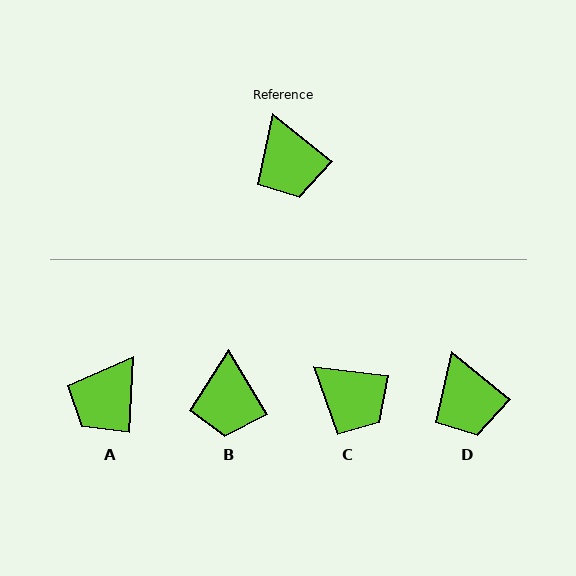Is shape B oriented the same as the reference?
No, it is off by about 20 degrees.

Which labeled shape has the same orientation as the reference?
D.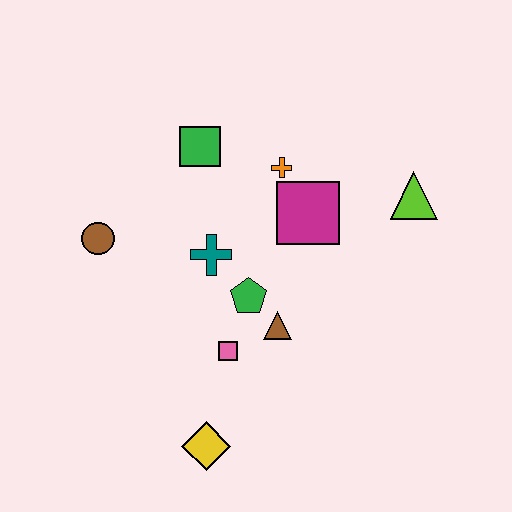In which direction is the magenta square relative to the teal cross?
The magenta square is to the right of the teal cross.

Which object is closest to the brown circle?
The teal cross is closest to the brown circle.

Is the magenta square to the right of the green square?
Yes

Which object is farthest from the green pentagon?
The lime triangle is farthest from the green pentagon.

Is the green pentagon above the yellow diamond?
Yes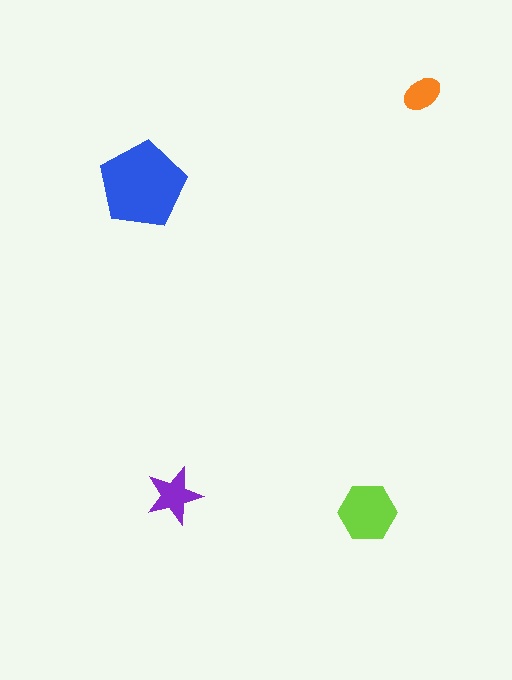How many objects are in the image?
There are 4 objects in the image.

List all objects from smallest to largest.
The orange ellipse, the purple star, the lime hexagon, the blue pentagon.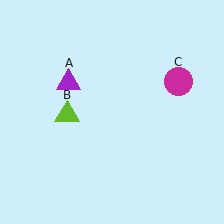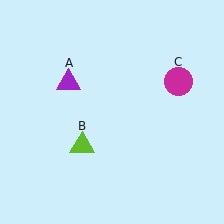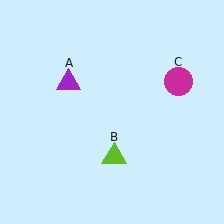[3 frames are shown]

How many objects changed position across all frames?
1 object changed position: lime triangle (object B).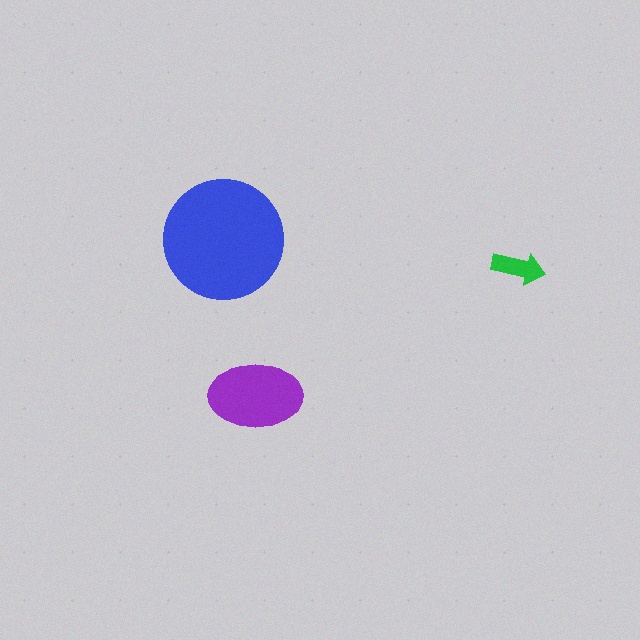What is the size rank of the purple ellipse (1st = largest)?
2nd.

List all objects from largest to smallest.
The blue circle, the purple ellipse, the green arrow.